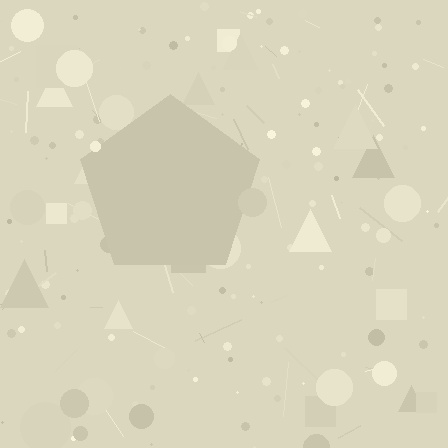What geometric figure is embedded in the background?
A pentagon is embedded in the background.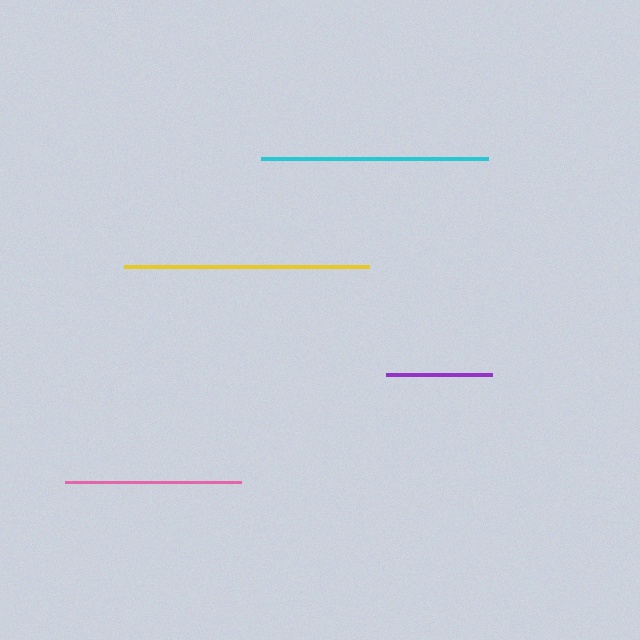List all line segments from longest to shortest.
From longest to shortest: yellow, cyan, pink, purple.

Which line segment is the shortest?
The purple line is the shortest at approximately 106 pixels.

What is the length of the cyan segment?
The cyan segment is approximately 227 pixels long.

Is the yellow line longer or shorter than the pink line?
The yellow line is longer than the pink line.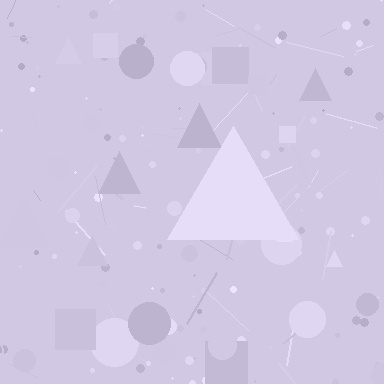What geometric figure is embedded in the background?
A triangle is embedded in the background.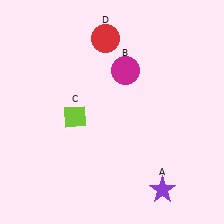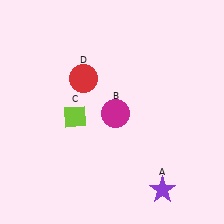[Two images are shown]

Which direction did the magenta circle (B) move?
The magenta circle (B) moved down.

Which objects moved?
The objects that moved are: the magenta circle (B), the red circle (D).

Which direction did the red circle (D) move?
The red circle (D) moved down.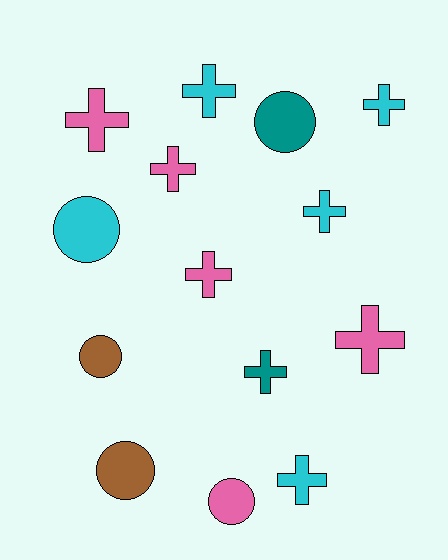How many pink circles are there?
There is 1 pink circle.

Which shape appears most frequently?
Cross, with 9 objects.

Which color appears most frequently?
Pink, with 5 objects.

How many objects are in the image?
There are 14 objects.